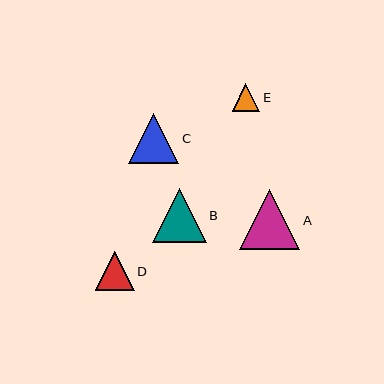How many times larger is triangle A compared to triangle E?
Triangle A is approximately 2.2 times the size of triangle E.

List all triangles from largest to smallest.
From largest to smallest: A, B, C, D, E.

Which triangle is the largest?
Triangle A is the largest with a size of approximately 61 pixels.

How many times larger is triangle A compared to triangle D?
Triangle A is approximately 1.6 times the size of triangle D.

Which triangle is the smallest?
Triangle E is the smallest with a size of approximately 28 pixels.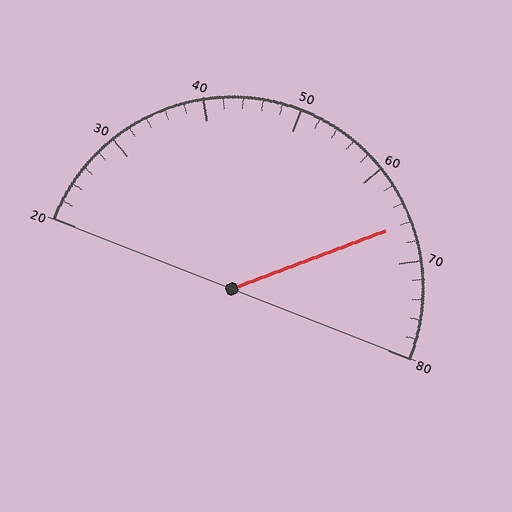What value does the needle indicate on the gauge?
The needle indicates approximately 66.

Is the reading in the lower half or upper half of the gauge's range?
The reading is in the upper half of the range (20 to 80).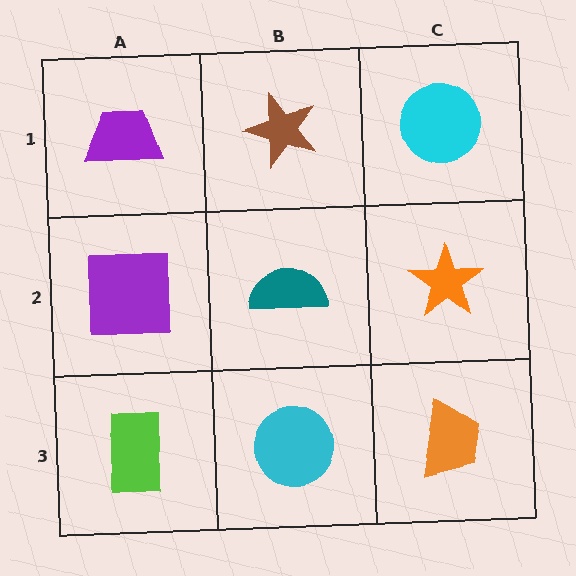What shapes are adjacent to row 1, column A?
A purple square (row 2, column A), a brown star (row 1, column B).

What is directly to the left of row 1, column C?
A brown star.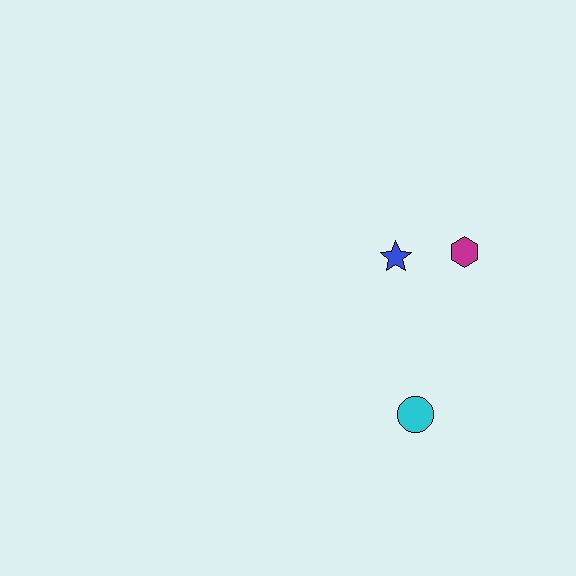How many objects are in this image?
There are 3 objects.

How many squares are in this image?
There are no squares.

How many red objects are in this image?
There are no red objects.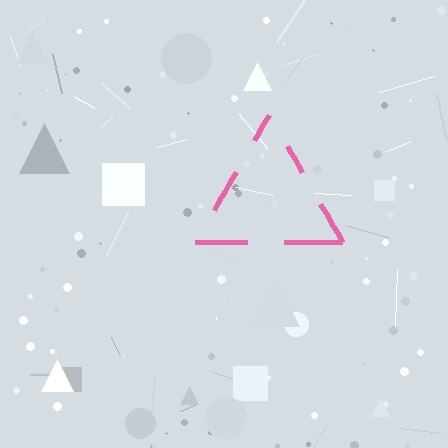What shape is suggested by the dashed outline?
The dashed outline suggests a triangle.